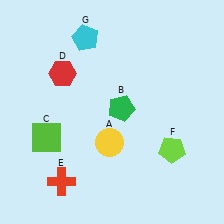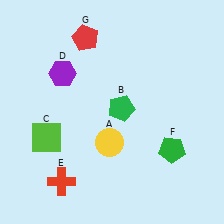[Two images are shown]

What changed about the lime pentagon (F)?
In Image 1, F is lime. In Image 2, it changed to green.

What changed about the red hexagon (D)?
In Image 1, D is red. In Image 2, it changed to purple.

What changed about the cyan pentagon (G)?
In Image 1, G is cyan. In Image 2, it changed to red.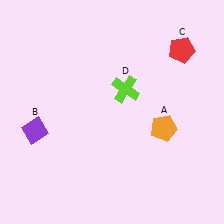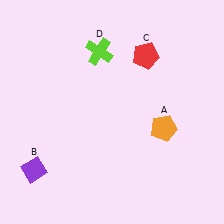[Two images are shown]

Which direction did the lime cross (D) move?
The lime cross (D) moved up.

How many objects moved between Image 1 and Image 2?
3 objects moved between the two images.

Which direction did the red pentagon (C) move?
The red pentagon (C) moved left.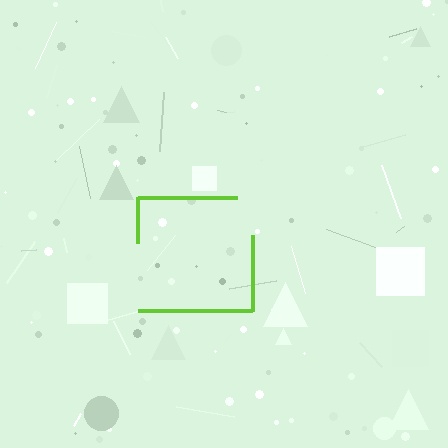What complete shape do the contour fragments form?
The contour fragments form a square.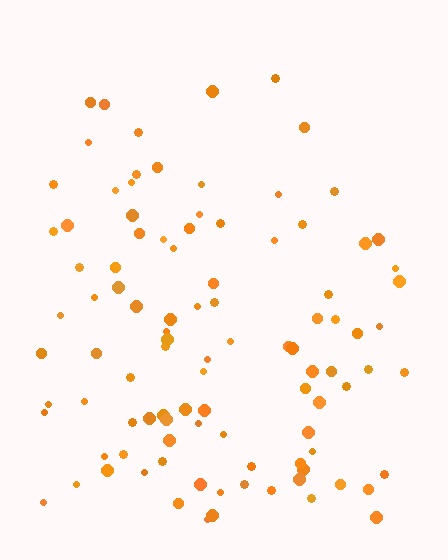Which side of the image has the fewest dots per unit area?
The top.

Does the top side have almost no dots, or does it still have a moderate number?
Still a moderate number, just noticeably fewer than the bottom.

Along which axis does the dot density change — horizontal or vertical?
Vertical.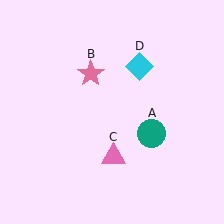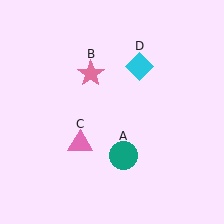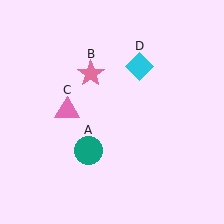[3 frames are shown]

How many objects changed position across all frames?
2 objects changed position: teal circle (object A), pink triangle (object C).